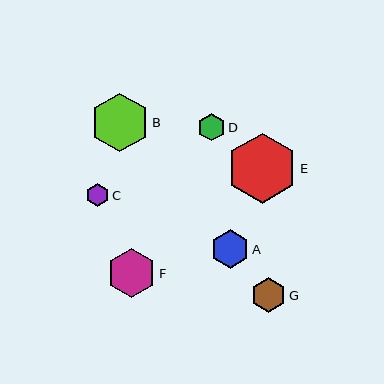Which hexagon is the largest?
Hexagon E is the largest with a size of approximately 70 pixels.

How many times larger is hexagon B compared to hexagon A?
Hexagon B is approximately 1.5 times the size of hexagon A.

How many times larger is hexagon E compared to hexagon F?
Hexagon E is approximately 1.4 times the size of hexagon F.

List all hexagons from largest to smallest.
From largest to smallest: E, B, F, A, G, D, C.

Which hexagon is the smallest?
Hexagon C is the smallest with a size of approximately 23 pixels.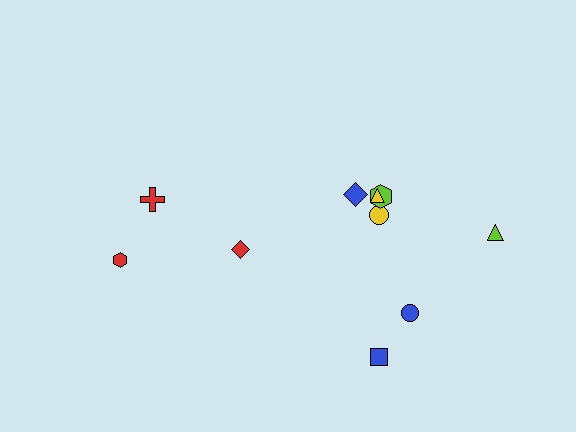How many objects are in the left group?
There are 3 objects.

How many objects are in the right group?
There are 7 objects.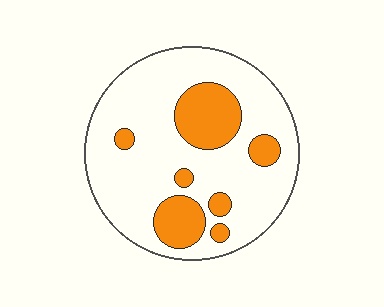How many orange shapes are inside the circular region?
7.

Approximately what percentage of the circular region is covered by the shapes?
Approximately 20%.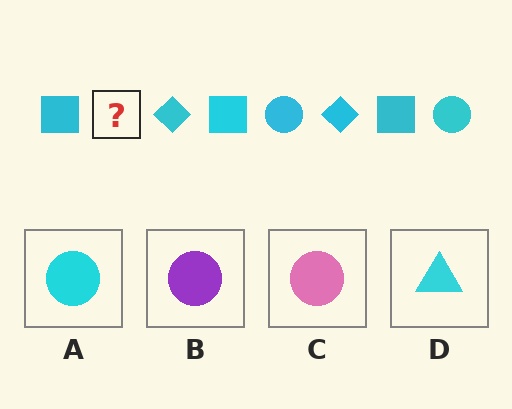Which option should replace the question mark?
Option A.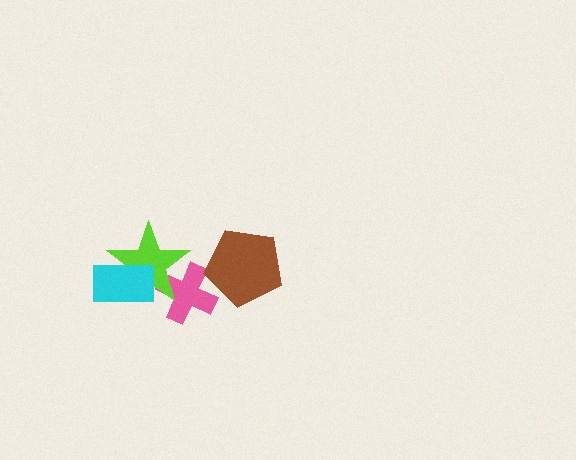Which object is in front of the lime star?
The cyan rectangle is in front of the lime star.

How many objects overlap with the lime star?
2 objects overlap with the lime star.